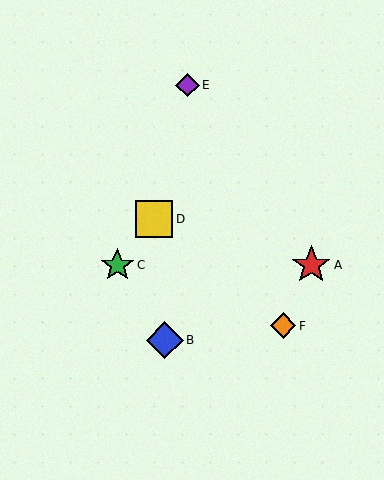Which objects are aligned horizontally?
Objects A, C are aligned horizontally.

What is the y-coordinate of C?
Object C is at y≈265.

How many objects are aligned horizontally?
2 objects (A, C) are aligned horizontally.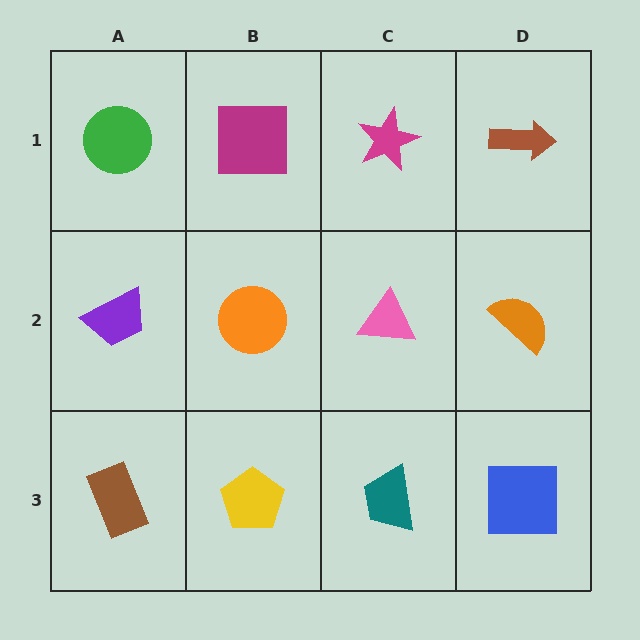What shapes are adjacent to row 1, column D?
An orange semicircle (row 2, column D), a magenta star (row 1, column C).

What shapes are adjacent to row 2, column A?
A green circle (row 1, column A), a brown rectangle (row 3, column A), an orange circle (row 2, column B).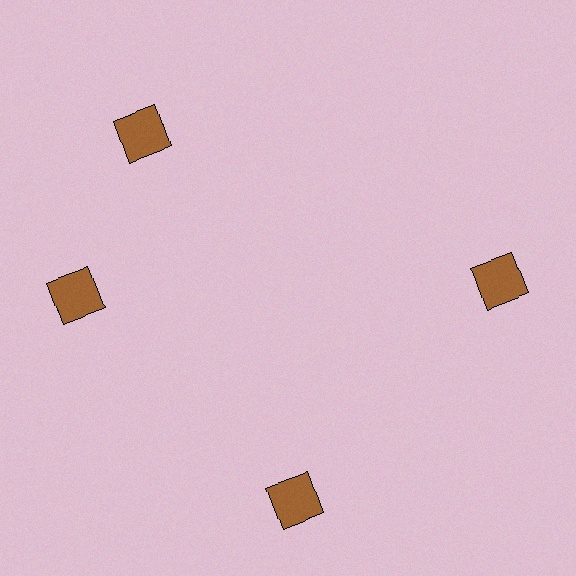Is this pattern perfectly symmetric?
No. The 4 brown squares are arranged in a ring, but one element near the 12 o'clock position is rotated out of alignment along the ring, breaking the 4-fold rotational symmetry.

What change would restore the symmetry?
The symmetry would be restored by rotating it back into even spacing with its neighbors so that all 4 squares sit at equal angles and equal distance from the center.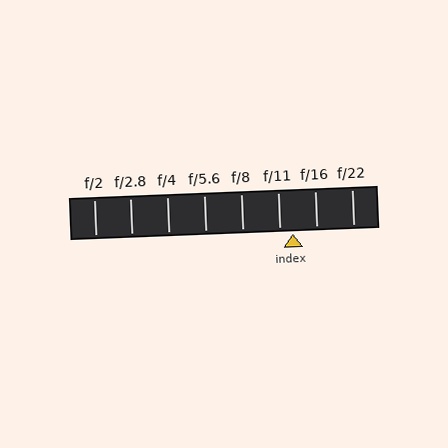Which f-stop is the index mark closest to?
The index mark is closest to f/11.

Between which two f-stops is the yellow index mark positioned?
The index mark is between f/11 and f/16.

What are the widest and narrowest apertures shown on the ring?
The widest aperture shown is f/2 and the narrowest is f/22.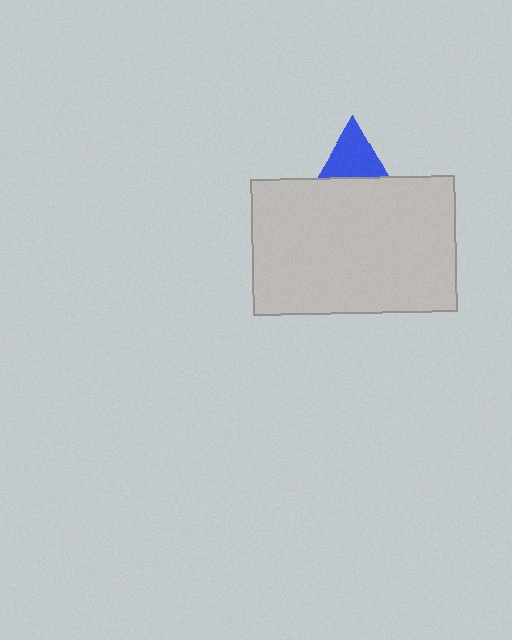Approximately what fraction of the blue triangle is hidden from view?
Roughly 67% of the blue triangle is hidden behind the light gray rectangle.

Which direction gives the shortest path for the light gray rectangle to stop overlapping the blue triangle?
Moving down gives the shortest separation.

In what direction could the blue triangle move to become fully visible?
The blue triangle could move up. That would shift it out from behind the light gray rectangle entirely.